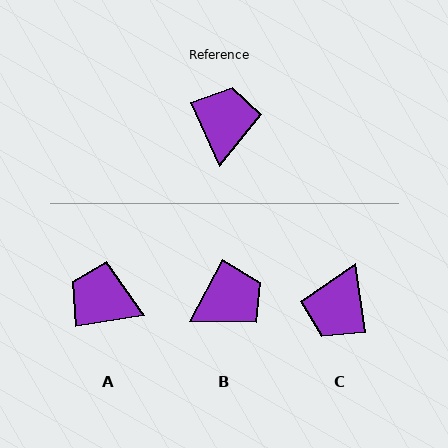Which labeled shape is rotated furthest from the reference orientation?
C, about 164 degrees away.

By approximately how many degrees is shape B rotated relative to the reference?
Approximately 52 degrees clockwise.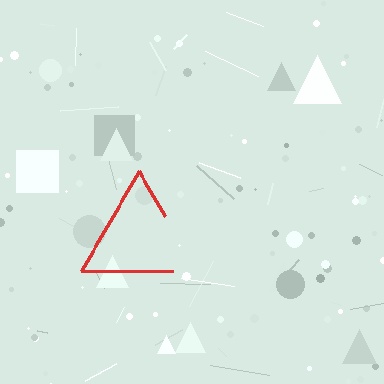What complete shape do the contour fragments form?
The contour fragments form a triangle.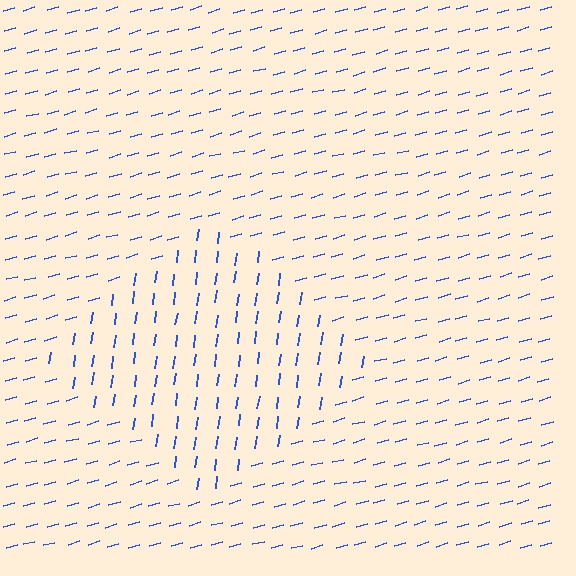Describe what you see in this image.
The image is filled with small blue line segments. A diamond region in the image has lines oriented differently from the surrounding lines, creating a visible texture boundary.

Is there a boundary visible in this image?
Yes, there is a texture boundary formed by a change in line orientation.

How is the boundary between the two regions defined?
The boundary is defined purely by a change in line orientation (approximately 66 degrees difference). All lines are the same color and thickness.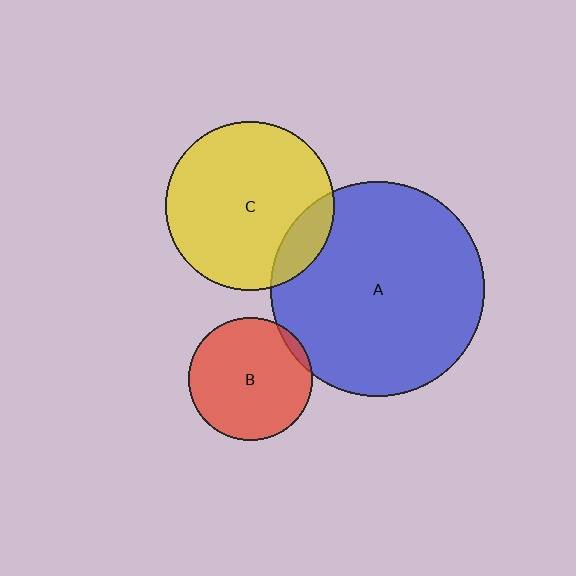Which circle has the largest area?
Circle A (blue).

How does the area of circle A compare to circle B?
Approximately 3.0 times.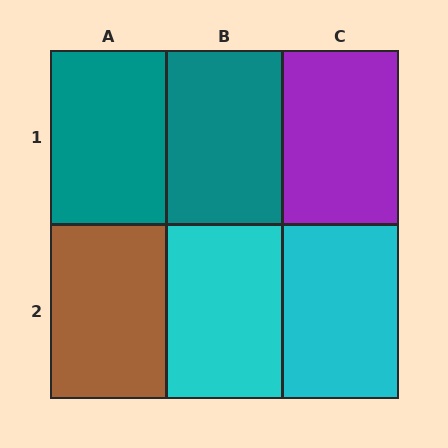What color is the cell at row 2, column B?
Cyan.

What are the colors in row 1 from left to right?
Teal, teal, purple.